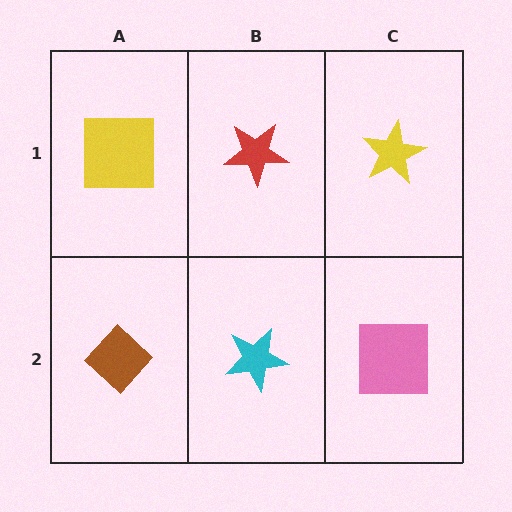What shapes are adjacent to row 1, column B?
A cyan star (row 2, column B), a yellow square (row 1, column A), a yellow star (row 1, column C).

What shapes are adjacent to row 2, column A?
A yellow square (row 1, column A), a cyan star (row 2, column B).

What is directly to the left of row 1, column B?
A yellow square.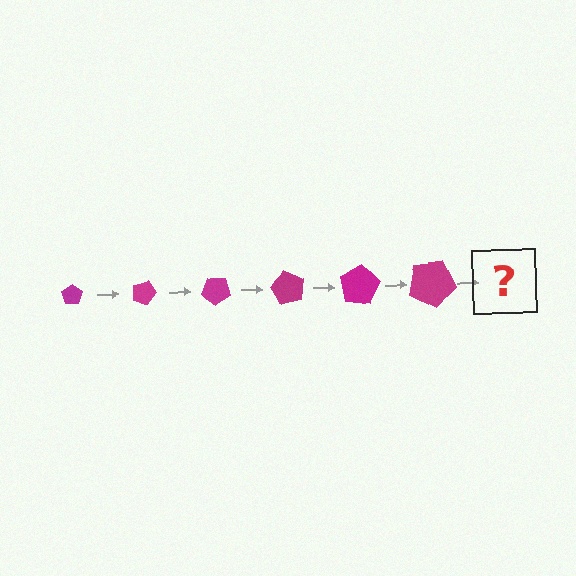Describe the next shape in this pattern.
It should be a pentagon, larger than the previous one and rotated 120 degrees from the start.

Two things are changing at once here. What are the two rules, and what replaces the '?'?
The two rules are that the pentagon grows larger each step and it rotates 20 degrees each step. The '?' should be a pentagon, larger than the previous one and rotated 120 degrees from the start.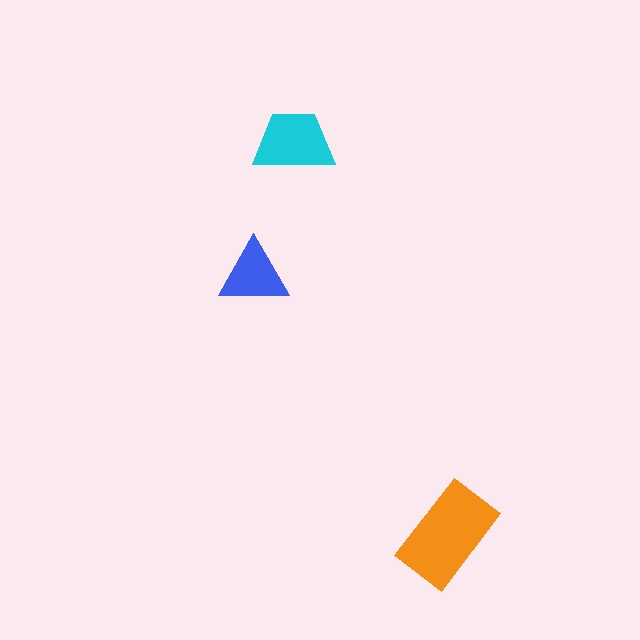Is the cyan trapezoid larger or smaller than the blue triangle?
Larger.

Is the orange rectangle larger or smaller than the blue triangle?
Larger.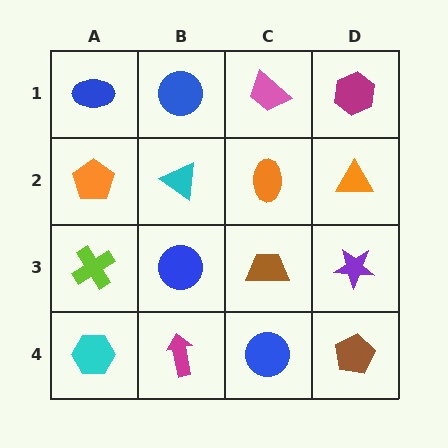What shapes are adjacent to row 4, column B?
A blue circle (row 3, column B), a cyan hexagon (row 4, column A), a blue circle (row 4, column C).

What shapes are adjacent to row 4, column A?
A lime cross (row 3, column A), a magenta arrow (row 4, column B).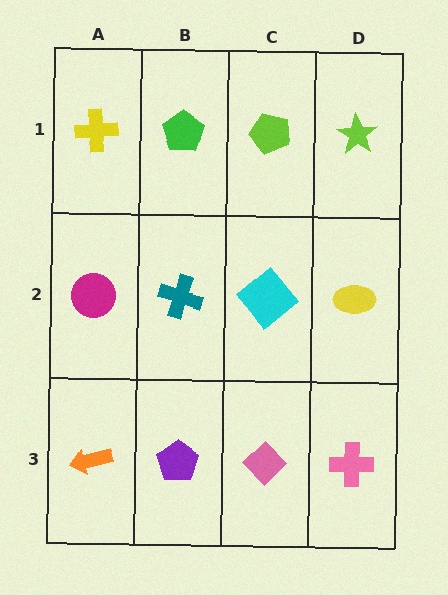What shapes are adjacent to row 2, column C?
A lime pentagon (row 1, column C), a pink diamond (row 3, column C), a teal cross (row 2, column B), a yellow ellipse (row 2, column D).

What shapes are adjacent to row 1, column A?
A magenta circle (row 2, column A), a green pentagon (row 1, column B).